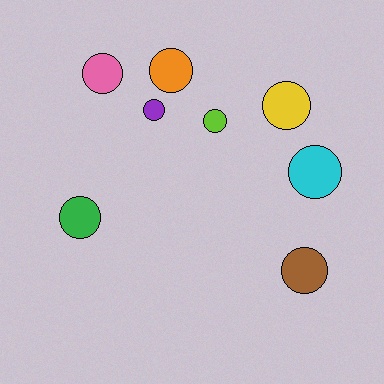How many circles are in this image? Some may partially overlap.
There are 8 circles.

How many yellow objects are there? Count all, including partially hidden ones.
There is 1 yellow object.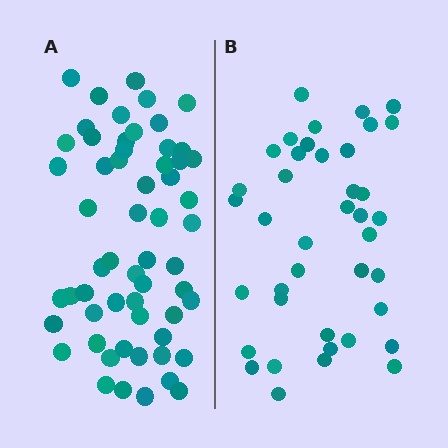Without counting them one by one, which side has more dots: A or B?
Region A (the left region) has more dots.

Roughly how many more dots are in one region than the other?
Region A has approximately 20 more dots than region B.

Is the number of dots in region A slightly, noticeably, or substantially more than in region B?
Region A has substantially more. The ratio is roughly 1.4 to 1.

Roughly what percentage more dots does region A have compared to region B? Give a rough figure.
About 45% more.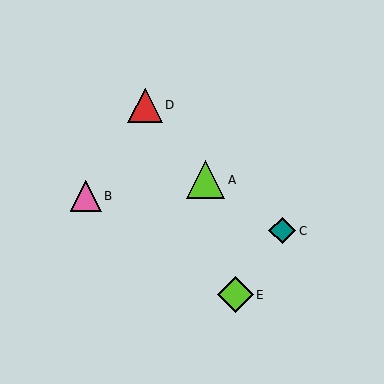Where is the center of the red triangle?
The center of the red triangle is at (145, 105).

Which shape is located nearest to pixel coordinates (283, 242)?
The teal diamond (labeled C) at (282, 231) is nearest to that location.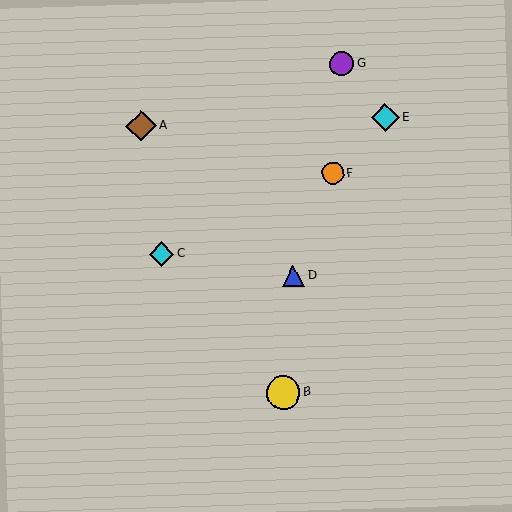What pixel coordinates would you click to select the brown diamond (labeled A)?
Click at (141, 126) to select the brown diamond A.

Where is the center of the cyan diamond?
The center of the cyan diamond is at (161, 254).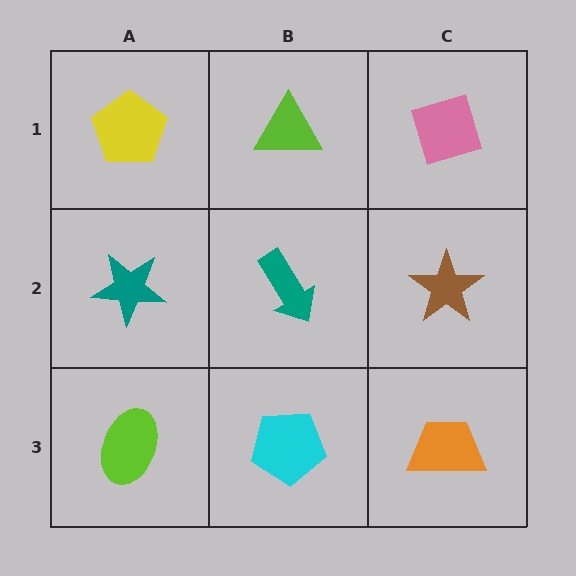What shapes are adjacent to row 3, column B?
A teal arrow (row 2, column B), a lime ellipse (row 3, column A), an orange trapezoid (row 3, column C).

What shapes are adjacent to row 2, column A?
A yellow pentagon (row 1, column A), a lime ellipse (row 3, column A), a teal arrow (row 2, column B).